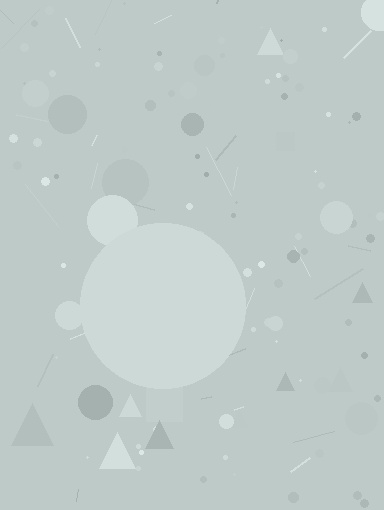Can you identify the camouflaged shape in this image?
The camouflaged shape is a circle.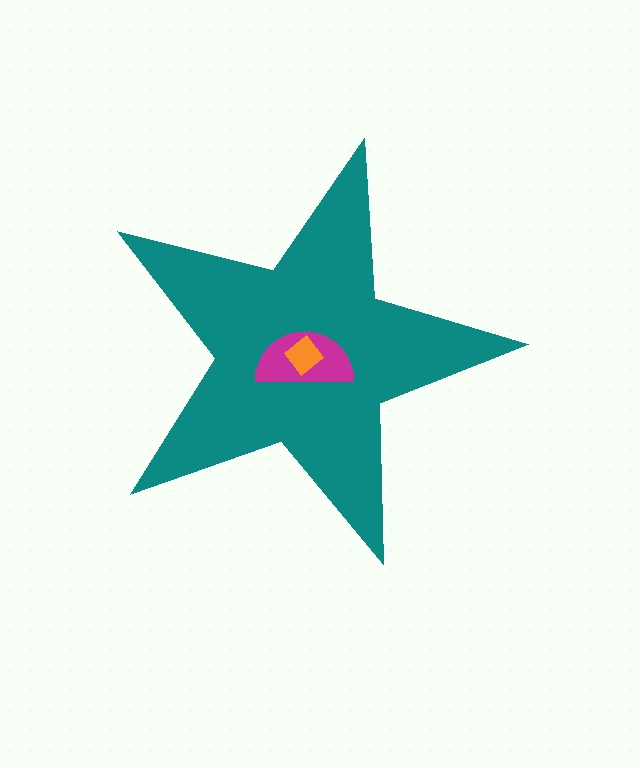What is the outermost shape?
The teal star.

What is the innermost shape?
The orange diamond.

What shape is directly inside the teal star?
The magenta semicircle.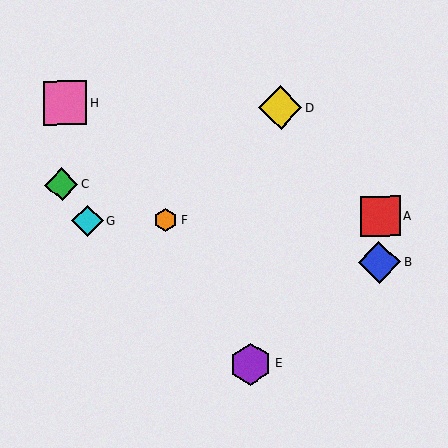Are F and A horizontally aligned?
Yes, both are at y≈220.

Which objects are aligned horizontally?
Objects A, F, G are aligned horizontally.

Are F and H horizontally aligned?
No, F is at y≈220 and H is at y≈103.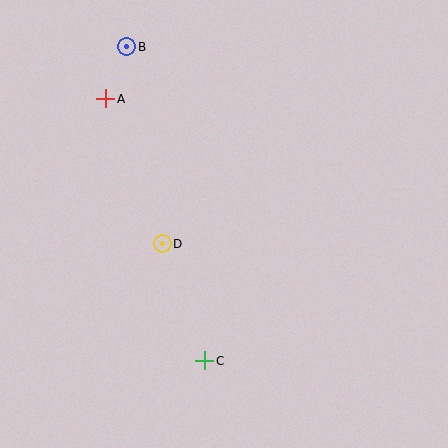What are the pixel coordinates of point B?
Point B is at (127, 47).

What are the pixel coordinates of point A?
Point A is at (106, 99).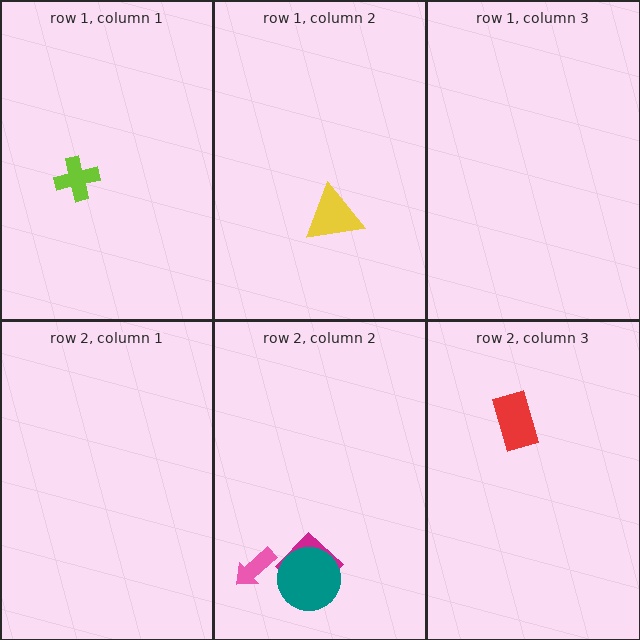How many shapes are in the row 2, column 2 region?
3.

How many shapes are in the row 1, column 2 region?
1.